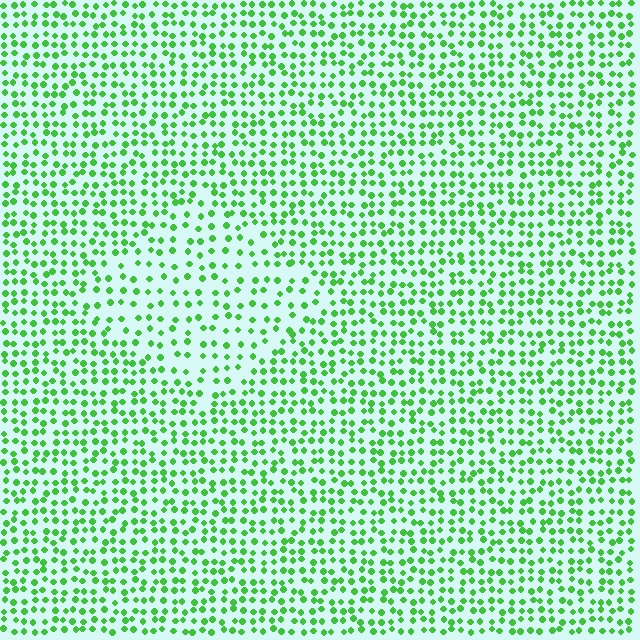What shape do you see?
I see a diamond.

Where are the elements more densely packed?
The elements are more densely packed outside the diamond boundary.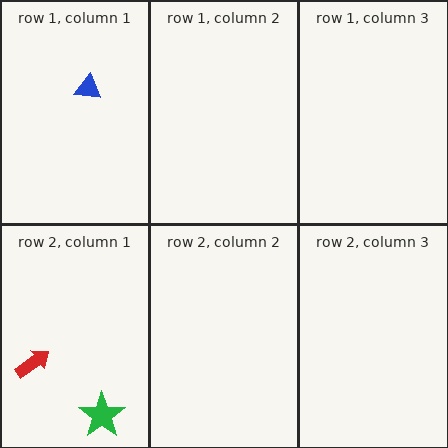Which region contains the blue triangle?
The row 1, column 1 region.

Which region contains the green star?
The row 2, column 1 region.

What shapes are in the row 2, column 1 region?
The green star, the red arrow.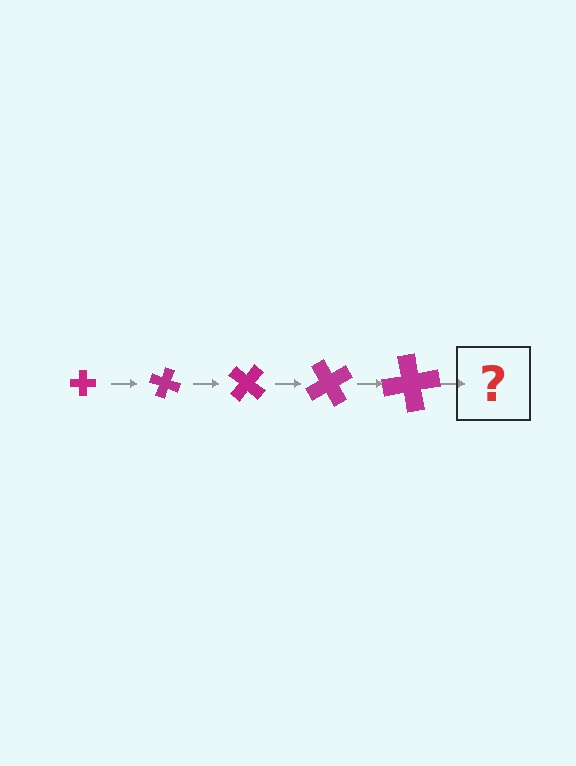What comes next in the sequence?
The next element should be a cross, larger than the previous one and rotated 100 degrees from the start.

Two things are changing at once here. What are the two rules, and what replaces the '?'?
The two rules are that the cross grows larger each step and it rotates 20 degrees each step. The '?' should be a cross, larger than the previous one and rotated 100 degrees from the start.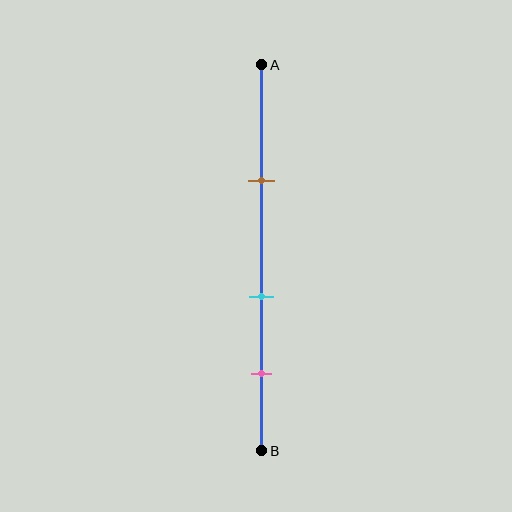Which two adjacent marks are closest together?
The cyan and pink marks are the closest adjacent pair.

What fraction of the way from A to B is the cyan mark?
The cyan mark is approximately 60% (0.6) of the way from A to B.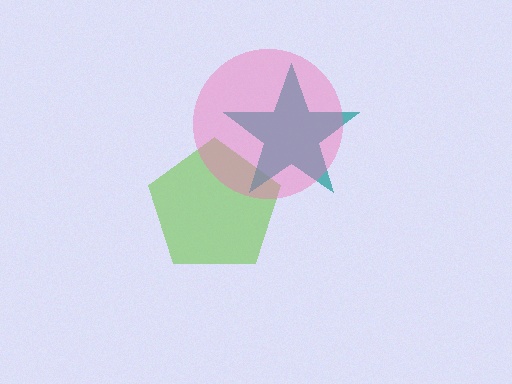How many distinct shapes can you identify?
There are 3 distinct shapes: a lime pentagon, a teal star, a pink circle.